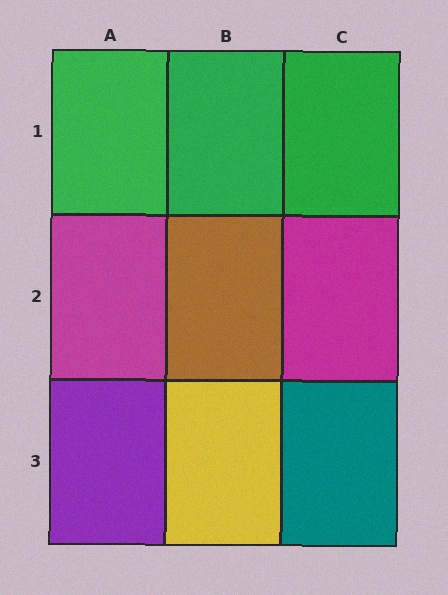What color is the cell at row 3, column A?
Purple.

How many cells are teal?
1 cell is teal.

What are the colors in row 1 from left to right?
Green, green, green.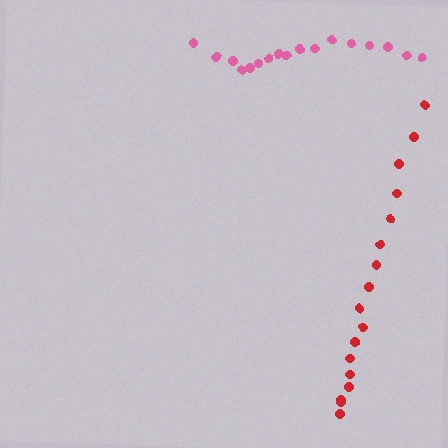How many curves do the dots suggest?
There are 2 distinct paths.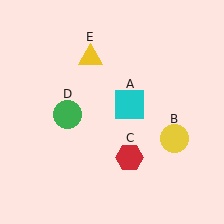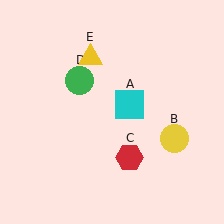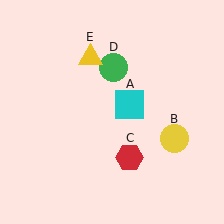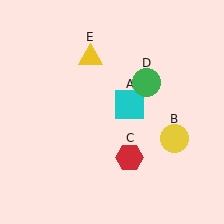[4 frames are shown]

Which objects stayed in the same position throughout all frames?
Cyan square (object A) and yellow circle (object B) and red hexagon (object C) and yellow triangle (object E) remained stationary.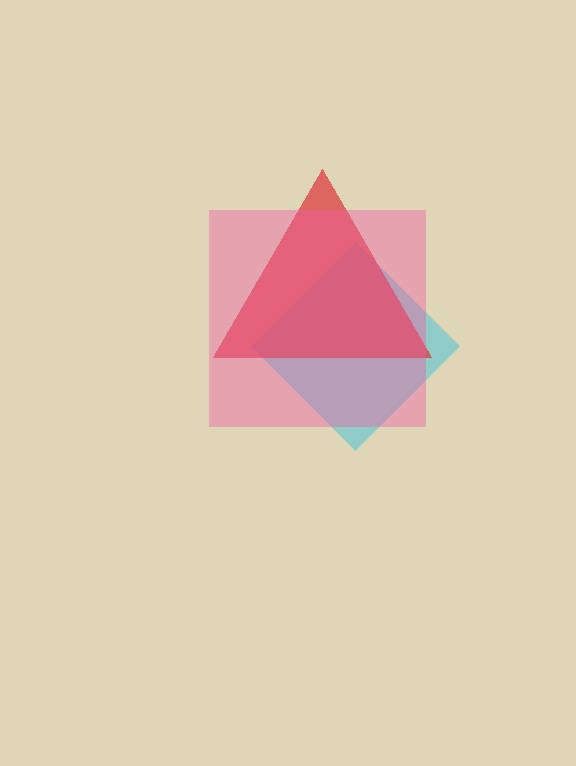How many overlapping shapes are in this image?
There are 3 overlapping shapes in the image.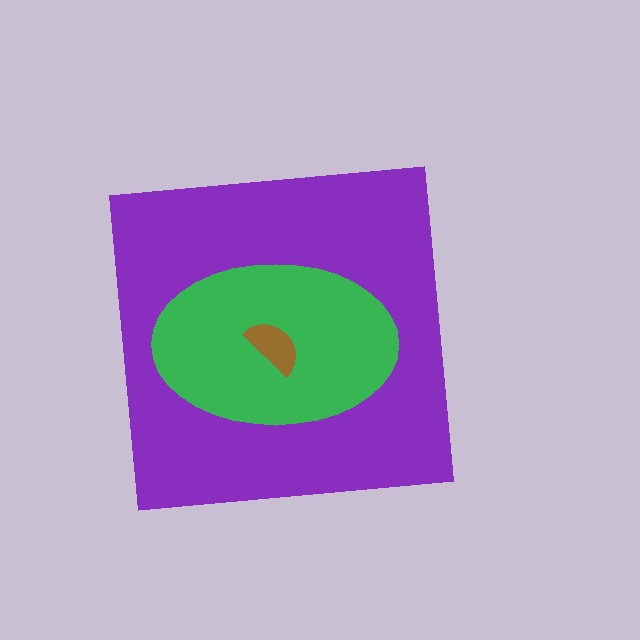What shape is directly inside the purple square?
The green ellipse.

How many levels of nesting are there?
3.